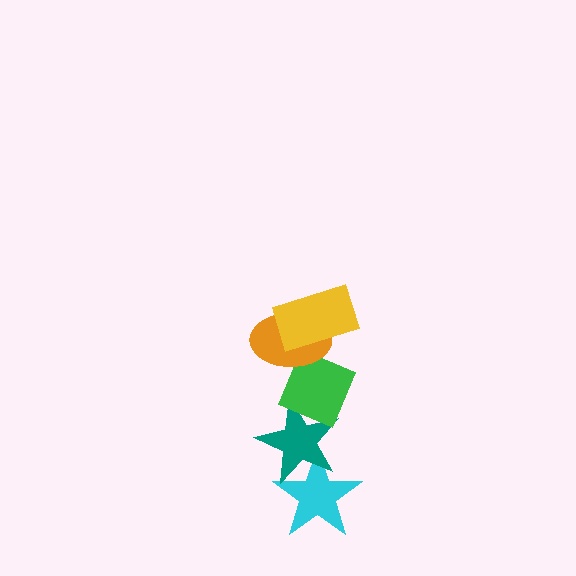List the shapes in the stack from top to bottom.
From top to bottom: the yellow rectangle, the orange ellipse, the green diamond, the teal star, the cyan star.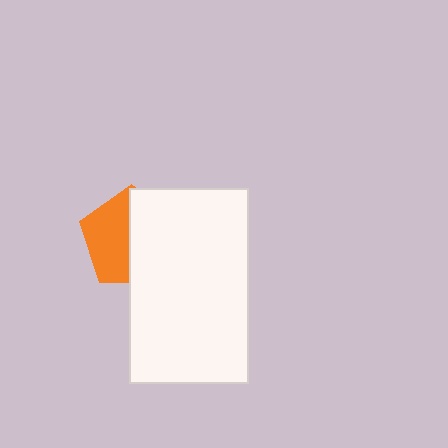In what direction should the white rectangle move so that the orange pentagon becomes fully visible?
The white rectangle should move right. That is the shortest direction to clear the overlap and leave the orange pentagon fully visible.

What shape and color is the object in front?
The object in front is a white rectangle.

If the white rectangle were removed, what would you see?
You would see the complete orange pentagon.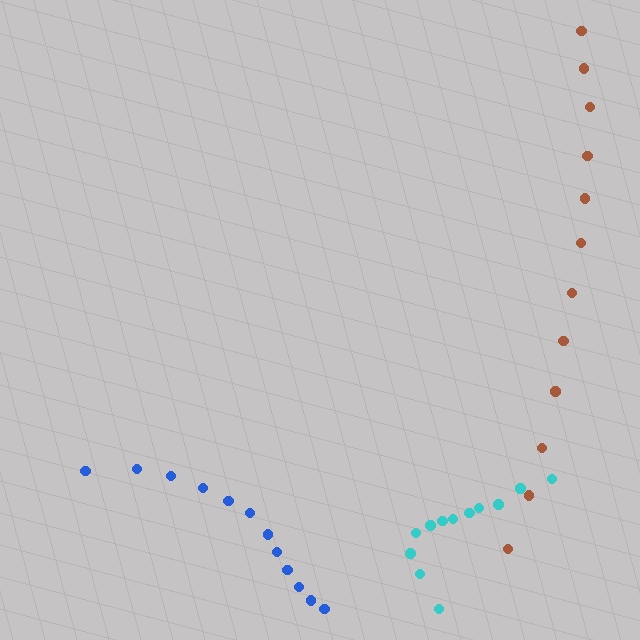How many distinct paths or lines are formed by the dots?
There are 3 distinct paths.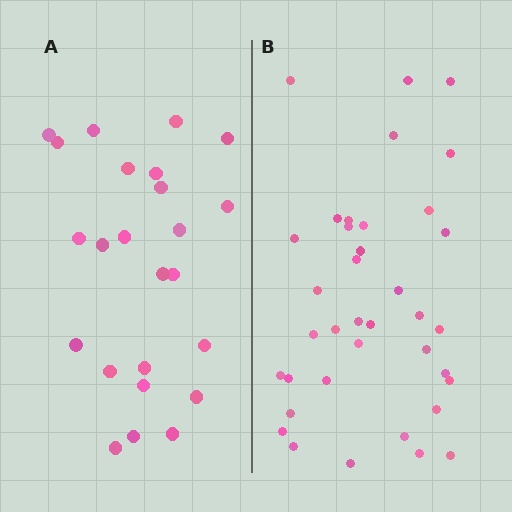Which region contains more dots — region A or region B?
Region B (the right region) has more dots.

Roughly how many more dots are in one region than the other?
Region B has approximately 15 more dots than region A.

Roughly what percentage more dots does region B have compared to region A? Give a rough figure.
About 55% more.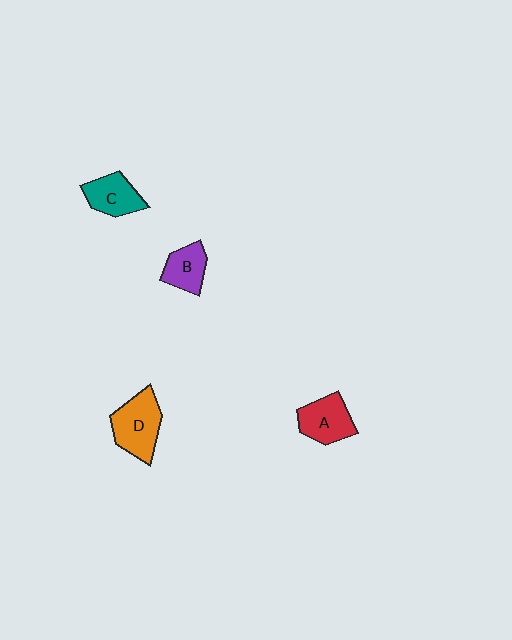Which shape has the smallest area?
Shape B (purple).